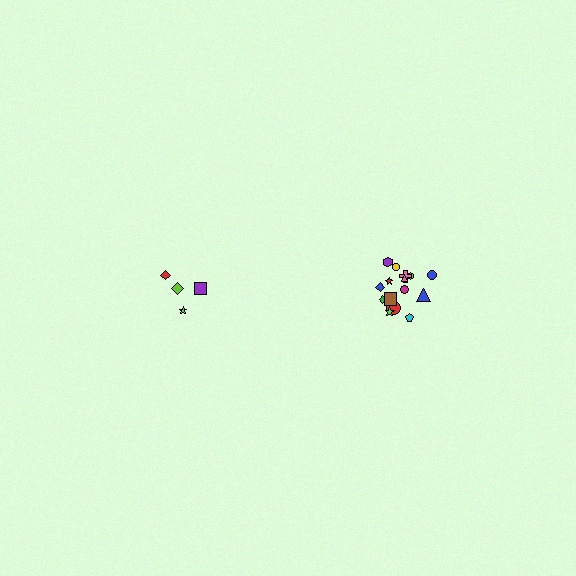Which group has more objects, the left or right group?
The right group.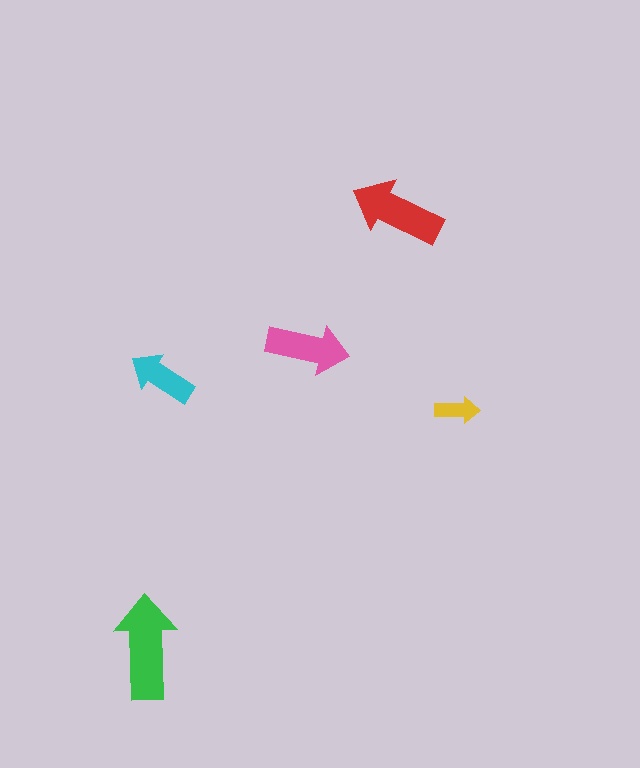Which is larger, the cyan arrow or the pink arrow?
The pink one.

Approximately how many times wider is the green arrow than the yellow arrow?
About 2.5 times wider.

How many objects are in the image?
There are 5 objects in the image.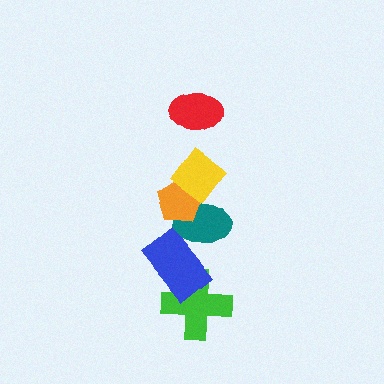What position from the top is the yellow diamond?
The yellow diamond is 2nd from the top.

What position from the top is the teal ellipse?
The teal ellipse is 4th from the top.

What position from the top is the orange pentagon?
The orange pentagon is 3rd from the top.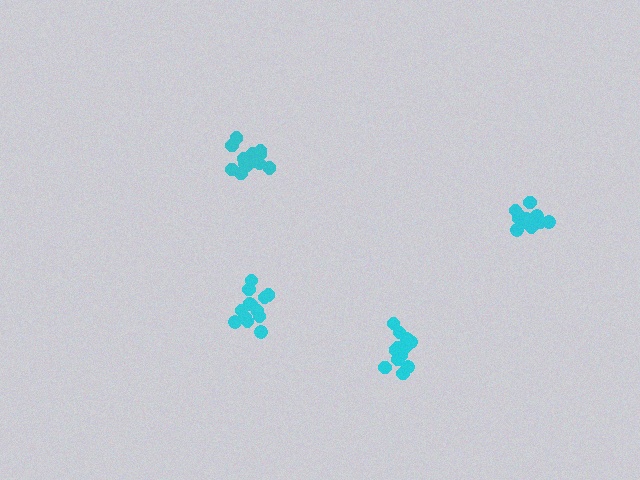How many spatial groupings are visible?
There are 4 spatial groupings.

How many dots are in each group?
Group 1: 13 dots, Group 2: 16 dots, Group 3: 15 dots, Group 4: 13 dots (57 total).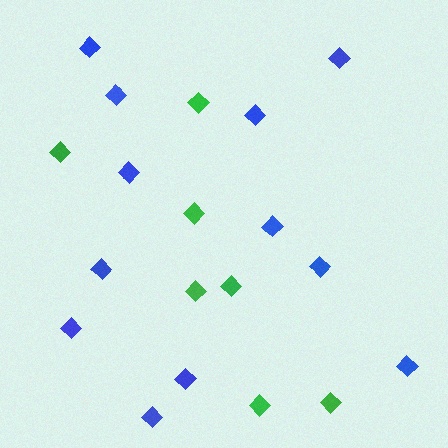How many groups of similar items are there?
There are 2 groups: one group of blue diamonds (12) and one group of green diamonds (7).